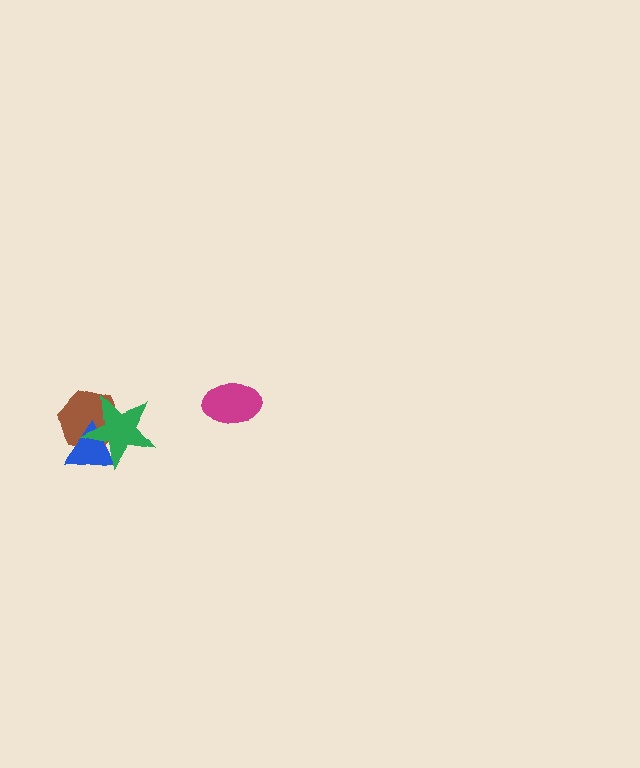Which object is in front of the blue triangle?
The green star is in front of the blue triangle.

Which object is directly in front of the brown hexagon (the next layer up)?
The blue triangle is directly in front of the brown hexagon.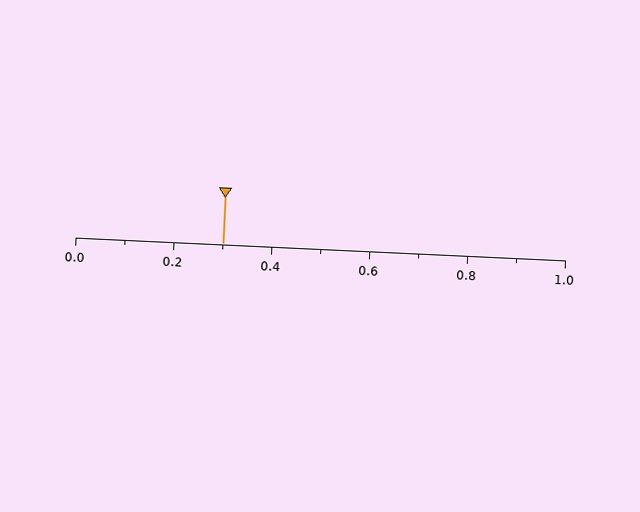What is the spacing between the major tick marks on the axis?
The major ticks are spaced 0.2 apart.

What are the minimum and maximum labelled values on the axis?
The axis runs from 0.0 to 1.0.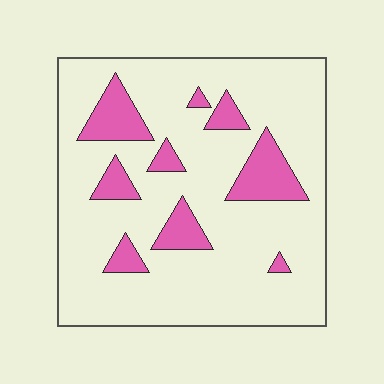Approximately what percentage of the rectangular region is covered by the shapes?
Approximately 15%.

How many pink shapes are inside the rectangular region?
9.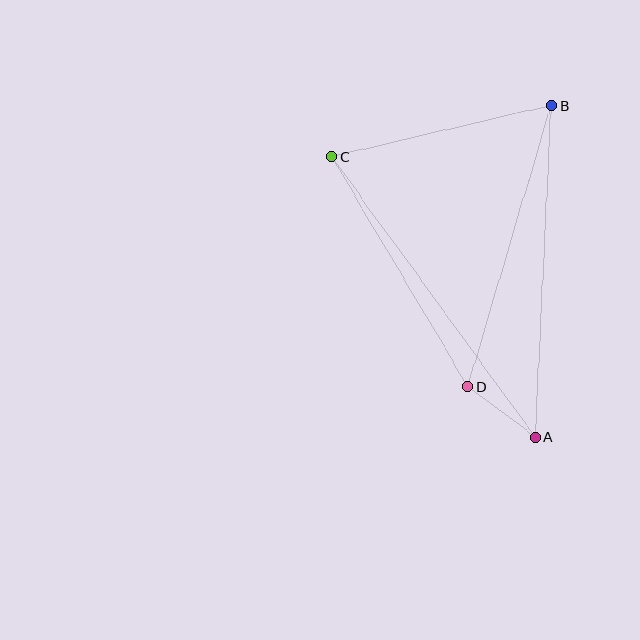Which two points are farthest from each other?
Points A and C are farthest from each other.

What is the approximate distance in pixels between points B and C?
The distance between B and C is approximately 225 pixels.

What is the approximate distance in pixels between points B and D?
The distance between B and D is approximately 293 pixels.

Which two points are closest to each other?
Points A and D are closest to each other.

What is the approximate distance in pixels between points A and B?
The distance between A and B is approximately 332 pixels.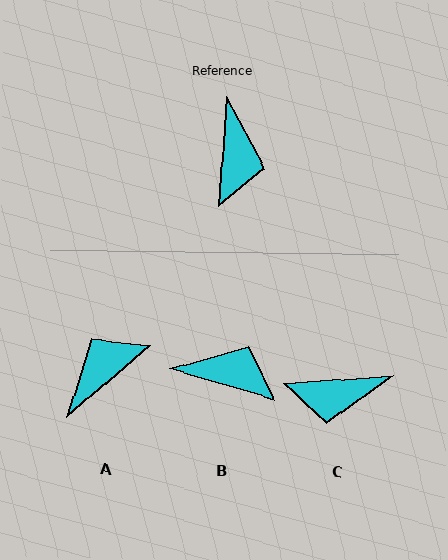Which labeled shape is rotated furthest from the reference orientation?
A, about 135 degrees away.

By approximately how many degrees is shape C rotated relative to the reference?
Approximately 82 degrees clockwise.